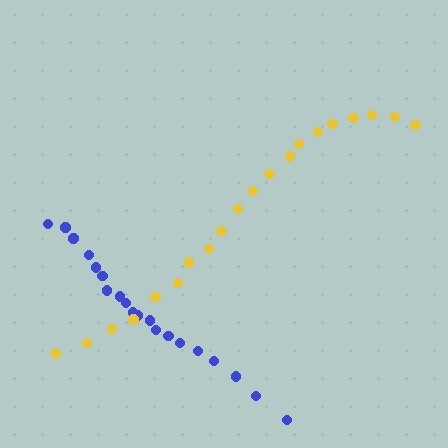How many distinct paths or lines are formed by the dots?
There are 2 distinct paths.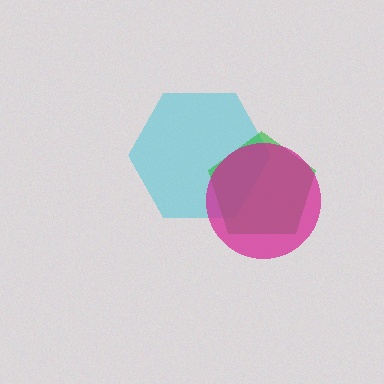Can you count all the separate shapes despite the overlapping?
Yes, there are 3 separate shapes.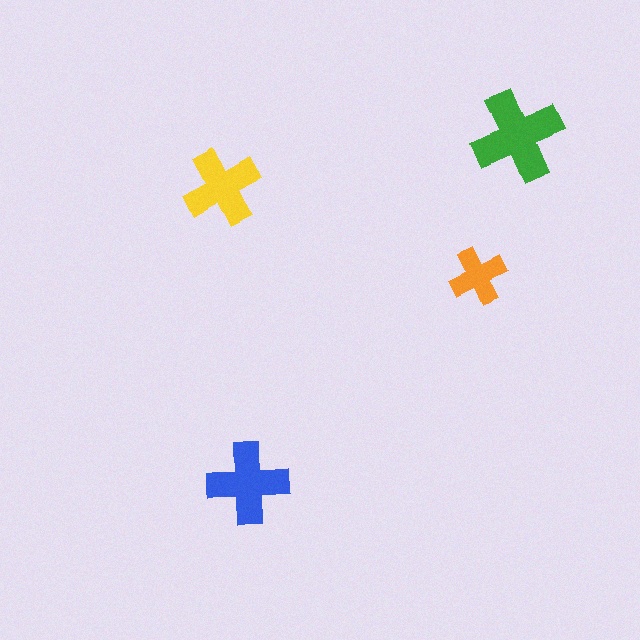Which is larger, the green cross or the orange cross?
The green one.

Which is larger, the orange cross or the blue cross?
The blue one.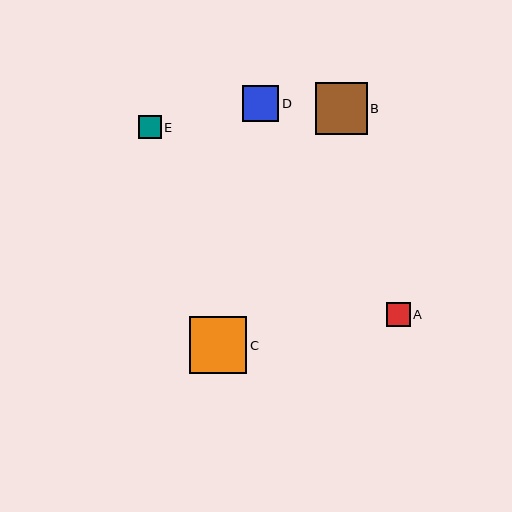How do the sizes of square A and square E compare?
Square A and square E are approximately the same size.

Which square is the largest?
Square C is the largest with a size of approximately 57 pixels.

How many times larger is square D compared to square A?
Square D is approximately 1.5 times the size of square A.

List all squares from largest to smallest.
From largest to smallest: C, B, D, A, E.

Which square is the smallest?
Square E is the smallest with a size of approximately 23 pixels.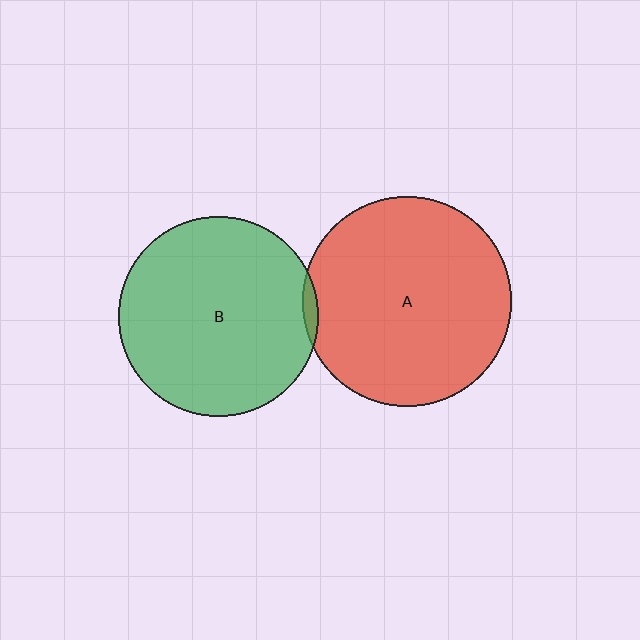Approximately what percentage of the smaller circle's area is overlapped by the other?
Approximately 5%.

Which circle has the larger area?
Circle A (red).